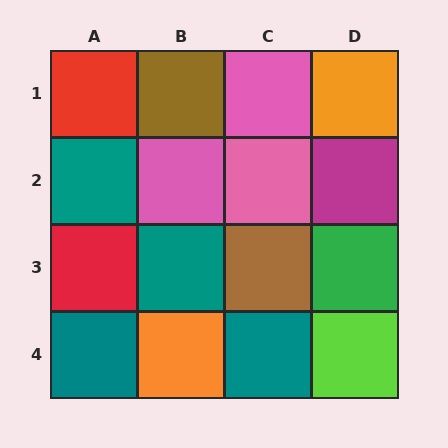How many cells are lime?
1 cell is lime.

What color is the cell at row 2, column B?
Pink.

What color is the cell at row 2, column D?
Magenta.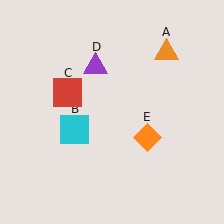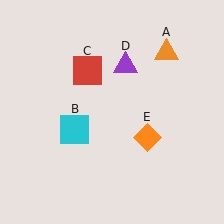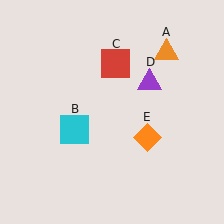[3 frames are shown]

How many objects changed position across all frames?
2 objects changed position: red square (object C), purple triangle (object D).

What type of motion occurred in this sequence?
The red square (object C), purple triangle (object D) rotated clockwise around the center of the scene.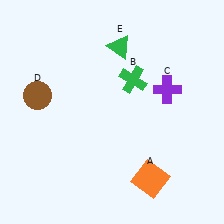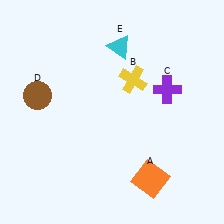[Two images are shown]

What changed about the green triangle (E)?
In Image 1, E is green. In Image 2, it changed to cyan.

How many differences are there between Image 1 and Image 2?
There are 2 differences between the two images.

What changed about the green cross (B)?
In Image 1, B is green. In Image 2, it changed to yellow.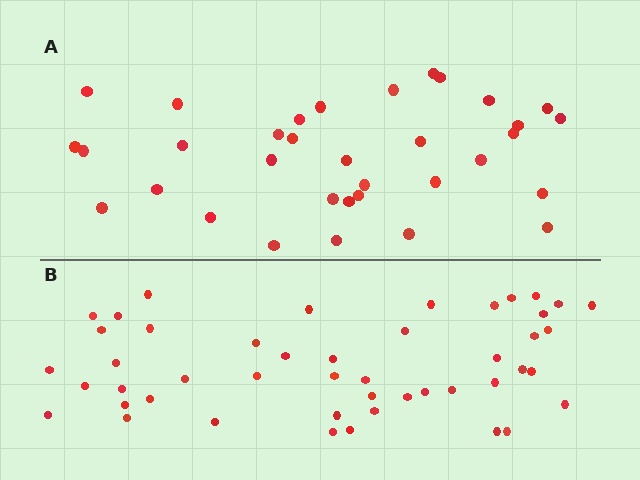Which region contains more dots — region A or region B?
Region B (the bottom region) has more dots.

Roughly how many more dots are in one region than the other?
Region B has approximately 15 more dots than region A.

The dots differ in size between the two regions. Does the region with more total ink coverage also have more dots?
No. Region A has more total ink coverage because its dots are larger, but region B actually contains more individual dots. Total area can be misleading — the number of items is what matters here.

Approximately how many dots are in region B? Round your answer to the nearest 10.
About 50 dots. (The exact count is 47, which rounds to 50.)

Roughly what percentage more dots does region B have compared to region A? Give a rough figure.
About 40% more.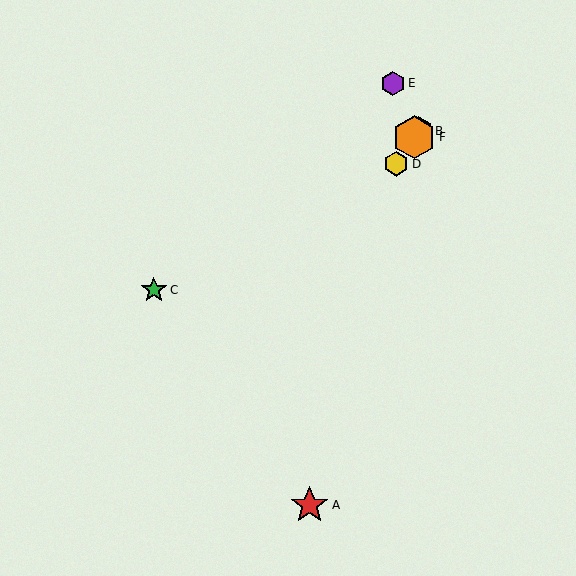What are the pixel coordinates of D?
Object D is at (396, 164).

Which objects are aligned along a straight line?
Objects B, D, F are aligned along a straight line.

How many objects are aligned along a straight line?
3 objects (B, D, F) are aligned along a straight line.